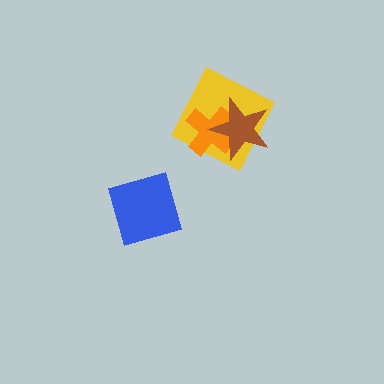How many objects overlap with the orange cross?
2 objects overlap with the orange cross.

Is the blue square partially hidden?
No, no other shape covers it.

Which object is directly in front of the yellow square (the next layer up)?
The orange cross is directly in front of the yellow square.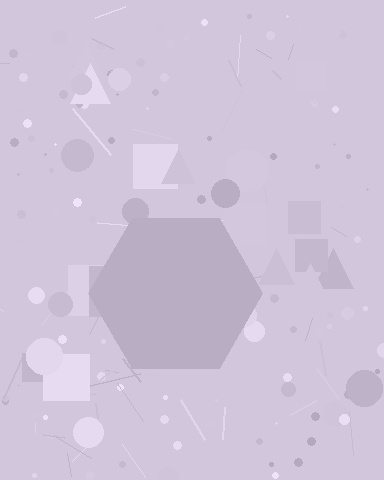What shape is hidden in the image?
A hexagon is hidden in the image.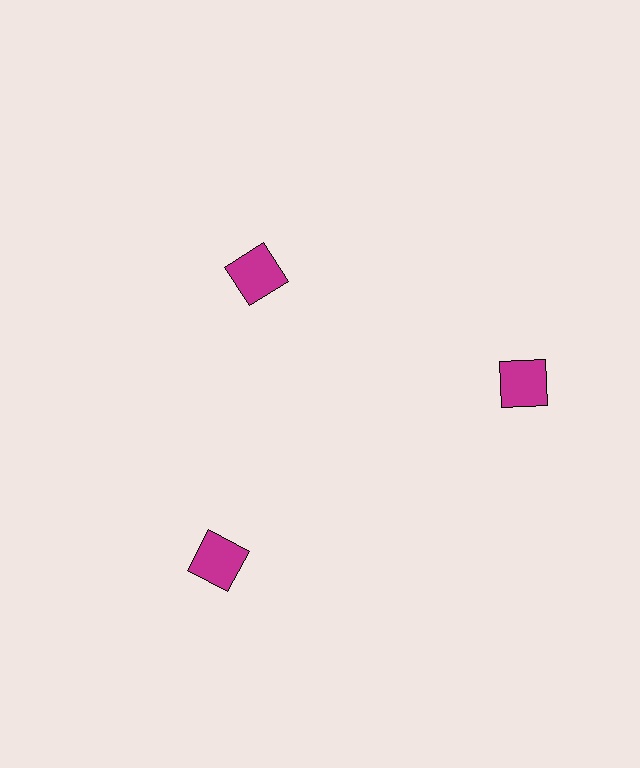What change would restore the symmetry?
The symmetry would be restored by moving it outward, back onto the ring so that all 3 squares sit at equal angles and equal distance from the center.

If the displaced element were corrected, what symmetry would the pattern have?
It would have 3-fold rotational symmetry — the pattern would map onto itself every 120 degrees.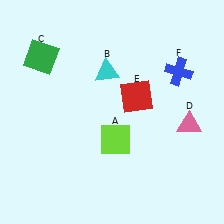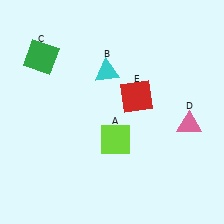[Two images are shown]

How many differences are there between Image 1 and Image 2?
There is 1 difference between the two images.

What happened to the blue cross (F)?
The blue cross (F) was removed in Image 2. It was in the top-right area of Image 1.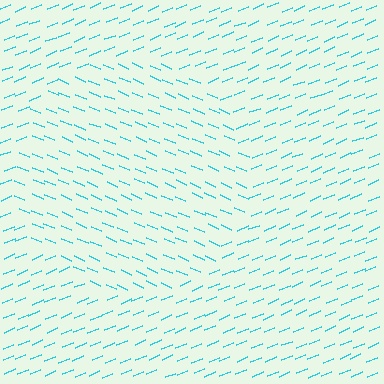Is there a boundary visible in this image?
Yes, there is a texture boundary formed by a change in line orientation.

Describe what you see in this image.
The image is filled with small cyan line segments. A circle region in the image has lines oriented differently from the surrounding lines, creating a visible texture boundary.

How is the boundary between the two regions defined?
The boundary is defined purely by a change in line orientation (approximately 45 degrees difference). All lines are the same color and thickness.